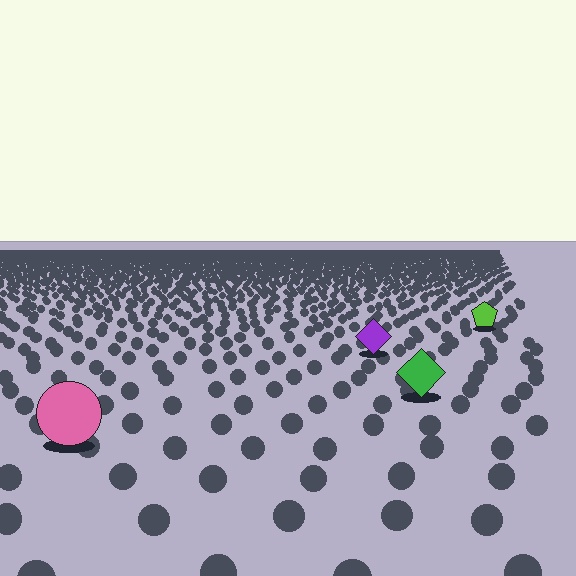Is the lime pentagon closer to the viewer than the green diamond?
No. The green diamond is closer — you can tell from the texture gradient: the ground texture is coarser near it.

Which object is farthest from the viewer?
The lime pentagon is farthest from the viewer. It appears smaller and the ground texture around it is denser.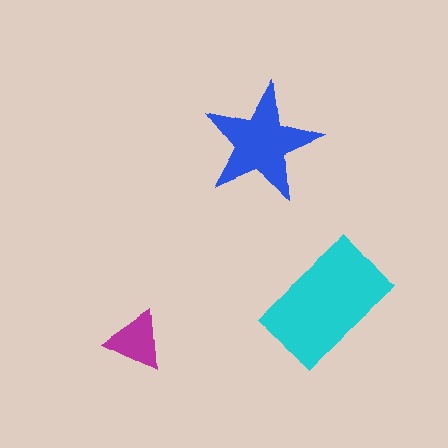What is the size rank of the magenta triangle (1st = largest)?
3rd.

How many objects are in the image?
There are 3 objects in the image.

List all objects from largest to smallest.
The cyan rectangle, the blue star, the magenta triangle.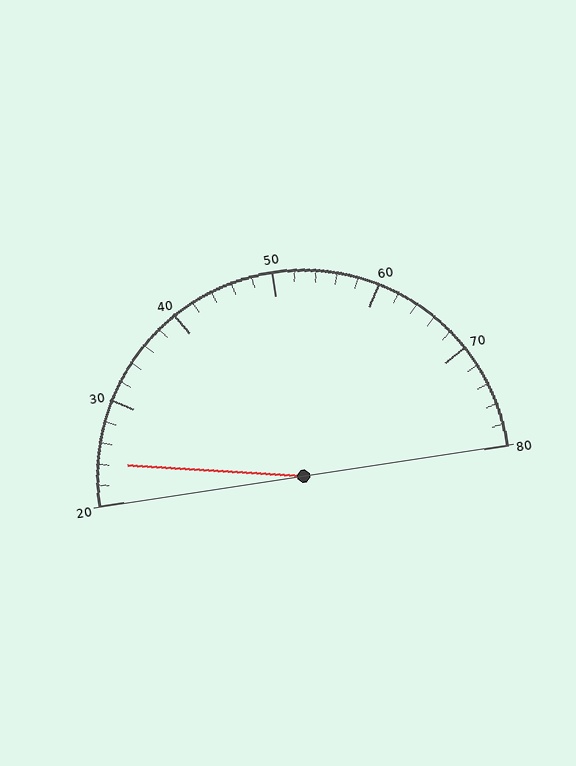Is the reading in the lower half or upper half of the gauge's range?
The reading is in the lower half of the range (20 to 80).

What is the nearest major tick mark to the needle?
The nearest major tick mark is 20.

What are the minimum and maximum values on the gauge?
The gauge ranges from 20 to 80.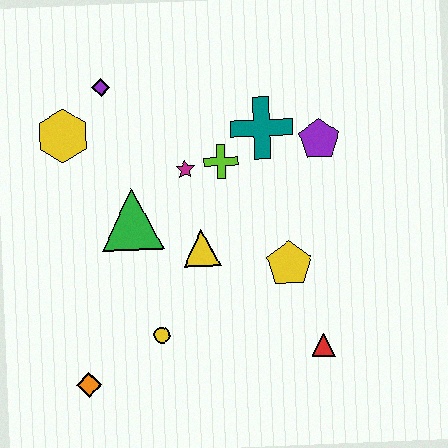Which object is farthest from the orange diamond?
The purple pentagon is farthest from the orange diamond.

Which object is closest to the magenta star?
The lime cross is closest to the magenta star.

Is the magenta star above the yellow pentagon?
Yes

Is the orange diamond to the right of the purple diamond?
No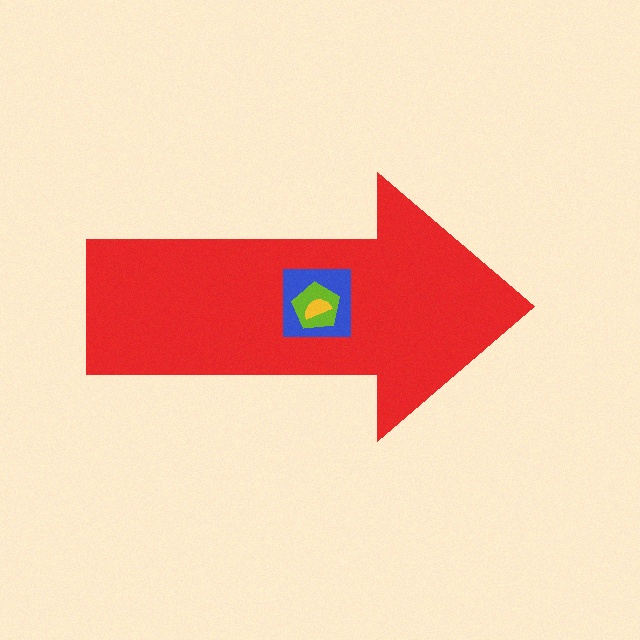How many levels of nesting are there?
4.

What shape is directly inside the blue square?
The lime pentagon.